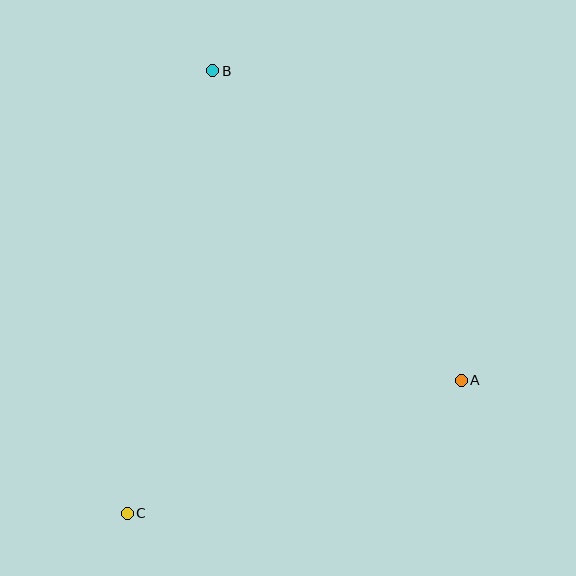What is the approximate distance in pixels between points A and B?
The distance between A and B is approximately 397 pixels.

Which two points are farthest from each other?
Points B and C are farthest from each other.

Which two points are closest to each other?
Points A and C are closest to each other.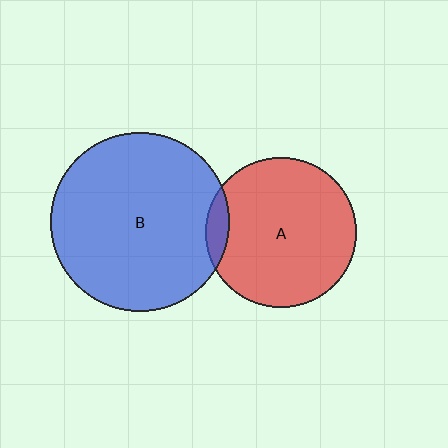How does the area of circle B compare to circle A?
Approximately 1.4 times.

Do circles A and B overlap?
Yes.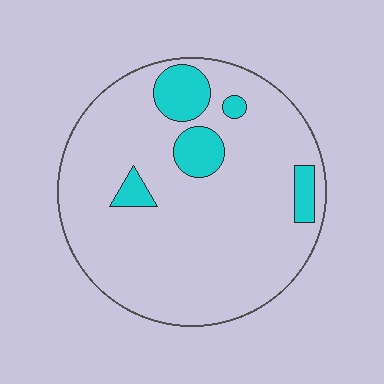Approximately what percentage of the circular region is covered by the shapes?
Approximately 15%.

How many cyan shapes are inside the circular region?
5.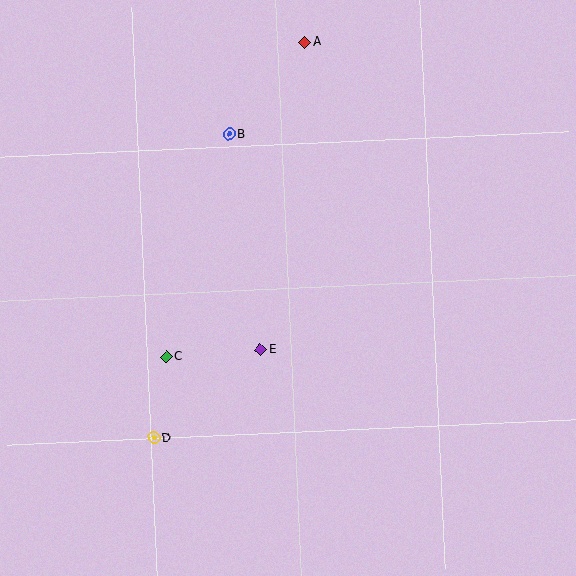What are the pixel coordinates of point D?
Point D is at (154, 438).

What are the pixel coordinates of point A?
Point A is at (305, 42).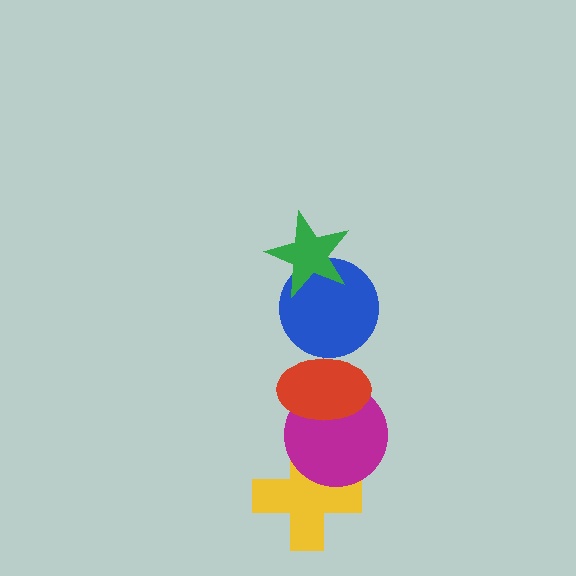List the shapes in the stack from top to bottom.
From top to bottom: the green star, the blue circle, the red ellipse, the magenta circle, the yellow cross.